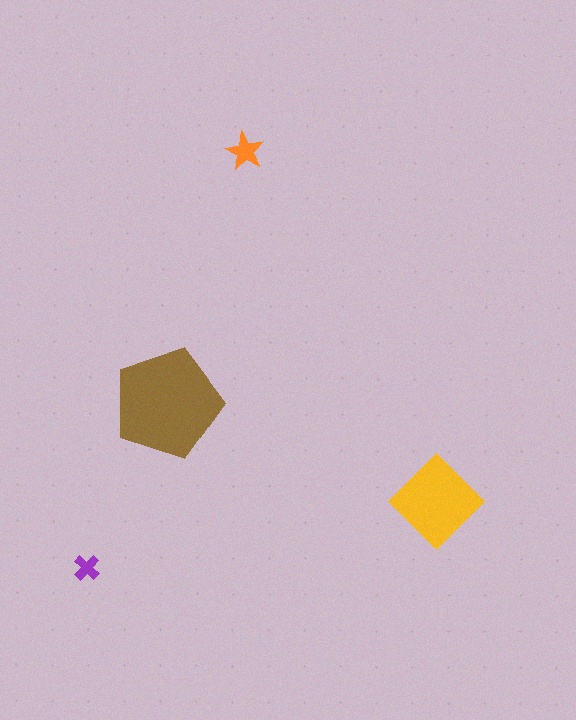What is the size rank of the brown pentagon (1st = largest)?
1st.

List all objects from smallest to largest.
The purple cross, the orange star, the yellow diamond, the brown pentagon.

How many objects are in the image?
There are 4 objects in the image.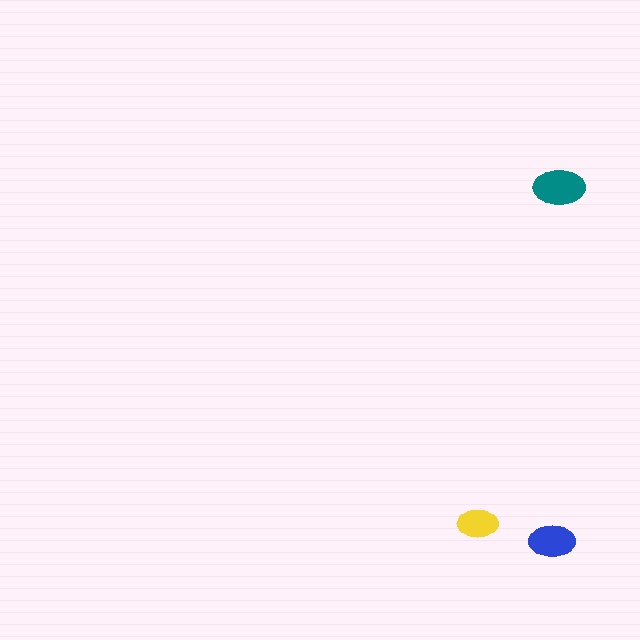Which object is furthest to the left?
The yellow ellipse is leftmost.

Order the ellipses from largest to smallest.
the teal one, the blue one, the yellow one.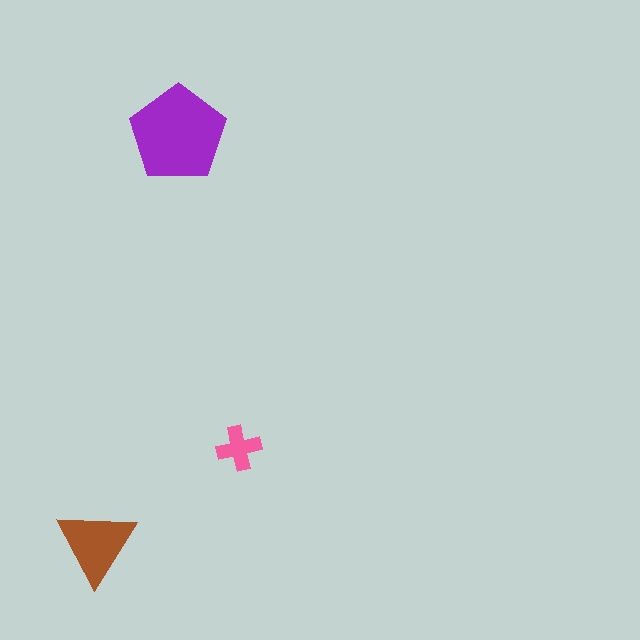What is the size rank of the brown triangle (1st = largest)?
2nd.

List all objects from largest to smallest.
The purple pentagon, the brown triangle, the pink cross.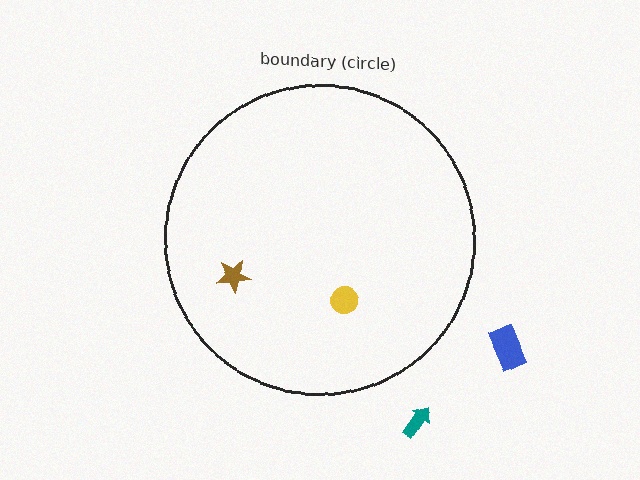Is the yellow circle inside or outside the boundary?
Inside.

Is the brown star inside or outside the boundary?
Inside.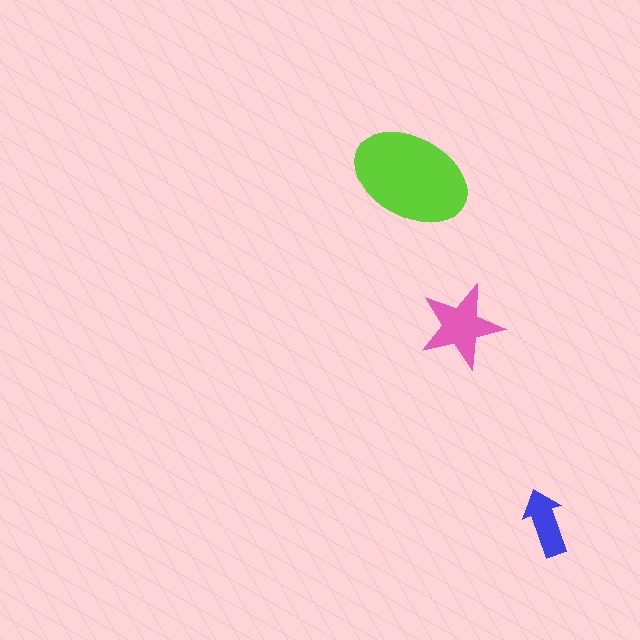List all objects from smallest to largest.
The blue arrow, the pink star, the lime ellipse.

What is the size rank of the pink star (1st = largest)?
2nd.